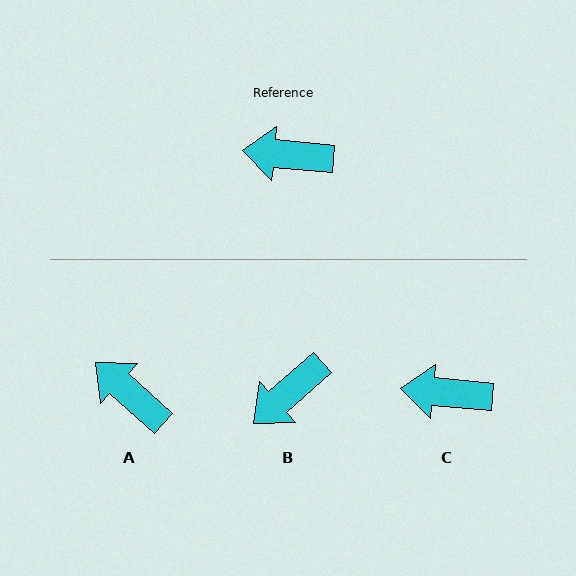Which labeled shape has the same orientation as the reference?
C.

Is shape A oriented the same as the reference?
No, it is off by about 37 degrees.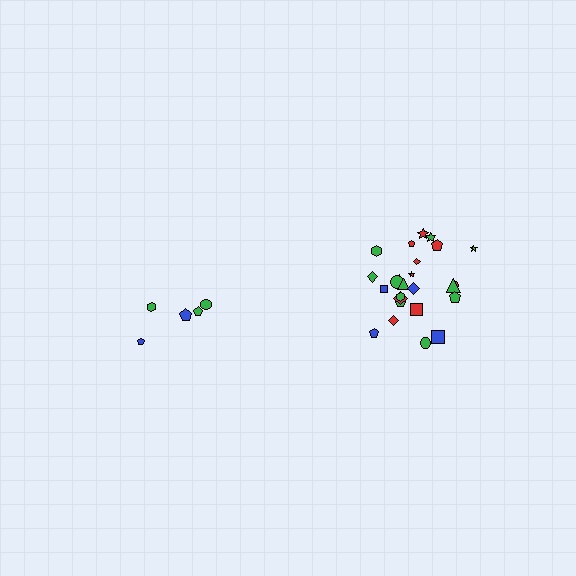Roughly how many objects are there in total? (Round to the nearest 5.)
Roughly 30 objects in total.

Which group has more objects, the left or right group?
The right group.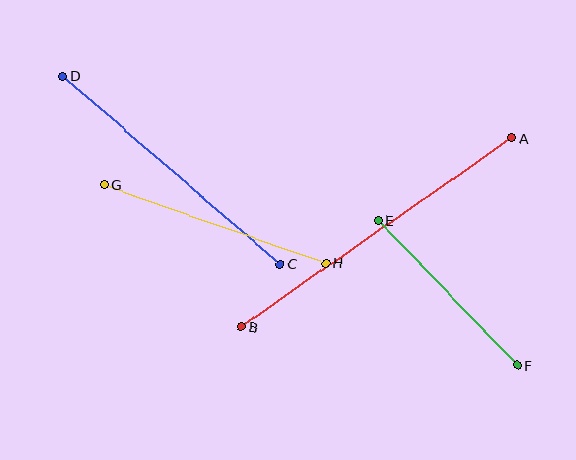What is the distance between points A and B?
The distance is approximately 330 pixels.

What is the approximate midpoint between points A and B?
The midpoint is at approximately (377, 233) pixels.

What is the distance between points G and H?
The distance is approximately 235 pixels.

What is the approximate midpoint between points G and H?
The midpoint is at approximately (215, 224) pixels.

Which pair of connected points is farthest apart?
Points A and B are farthest apart.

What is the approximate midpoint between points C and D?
The midpoint is at approximately (172, 170) pixels.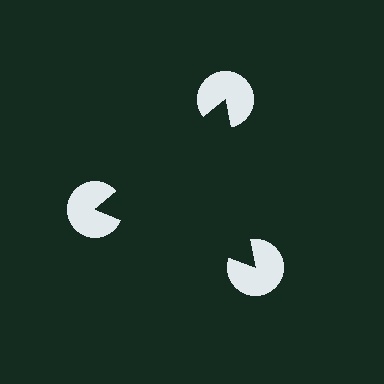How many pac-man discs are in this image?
There are 3 — one at each vertex of the illusory triangle.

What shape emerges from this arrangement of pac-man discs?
An illusory triangle — its edges are inferred from the aligned wedge cuts in the pac-man discs, not physically drawn.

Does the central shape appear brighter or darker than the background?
It typically appears slightly darker than the background, even though no actual brightness change is drawn.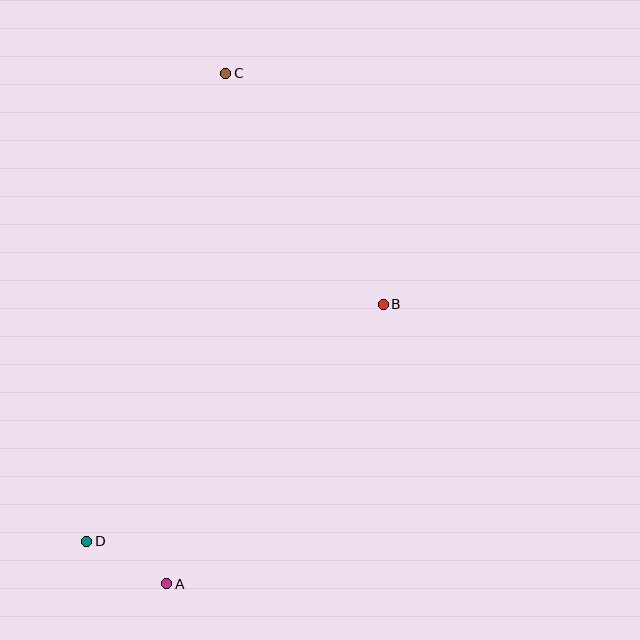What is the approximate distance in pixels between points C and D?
The distance between C and D is approximately 488 pixels.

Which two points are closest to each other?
Points A and D are closest to each other.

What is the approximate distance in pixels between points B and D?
The distance between B and D is approximately 380 pixels.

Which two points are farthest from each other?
Points A and C are farthest from each other.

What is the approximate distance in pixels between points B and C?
The distance between B and C is approximately 280 pixels.